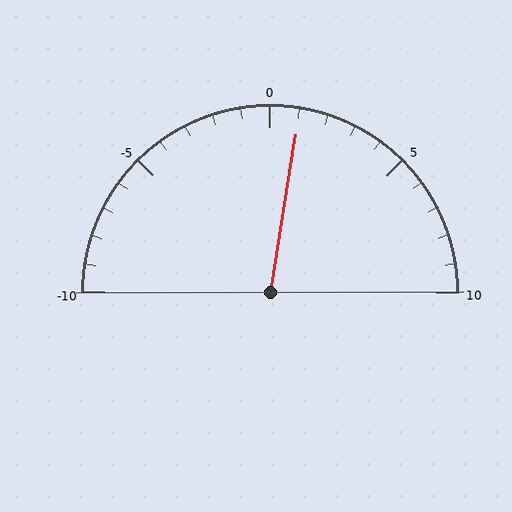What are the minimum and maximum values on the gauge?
The gauge ranges from -10 to 10.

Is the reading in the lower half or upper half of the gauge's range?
The reading is in the upper half of the range (-10 to 10).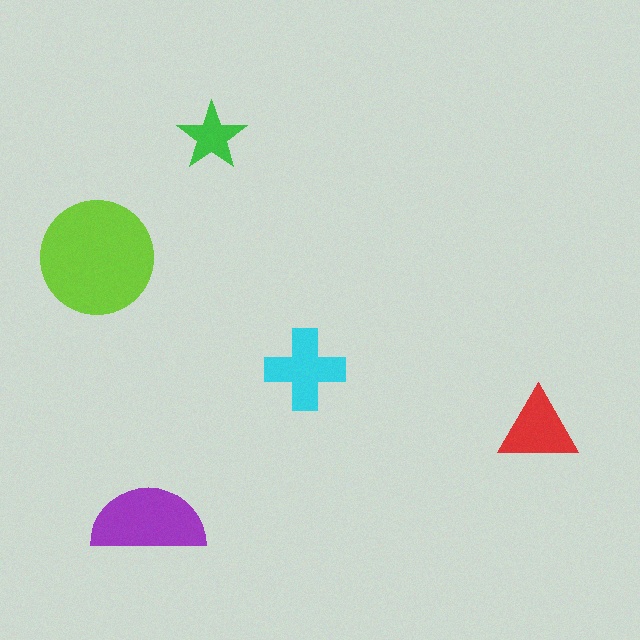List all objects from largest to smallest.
The lime circle, the purple semicircle, the cyan cross, the red triangle, the green star.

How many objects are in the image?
There are 5 objects in the image.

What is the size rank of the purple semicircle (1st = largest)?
2nd.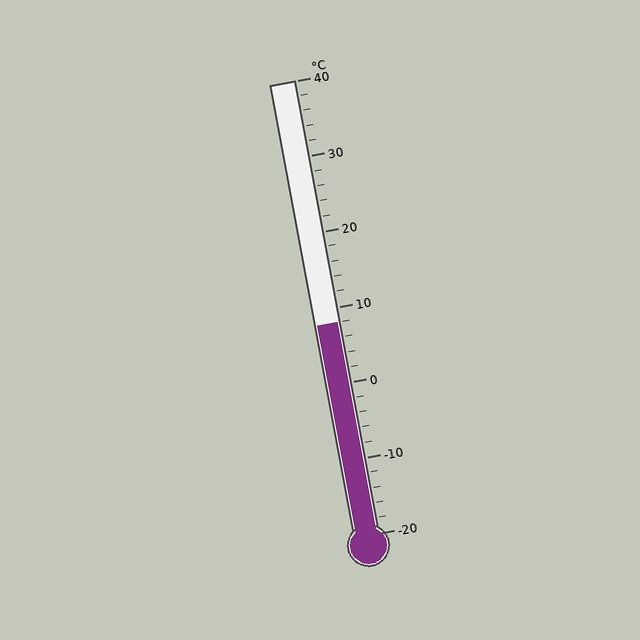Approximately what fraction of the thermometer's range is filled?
The thermometer is filled to approximately 45% of its range.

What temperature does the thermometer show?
The thermometer shows approximately 8°C.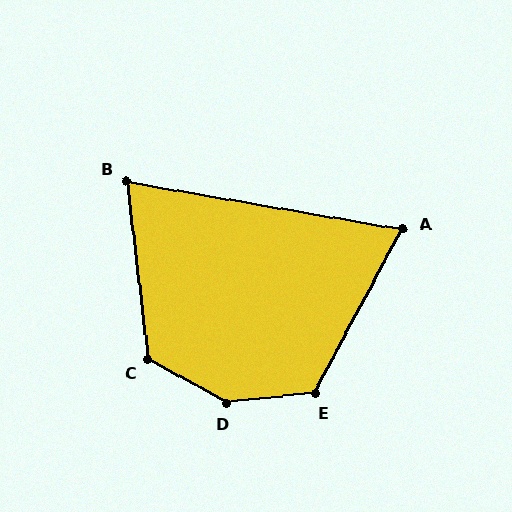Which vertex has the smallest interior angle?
A, at approximately 72 degrees.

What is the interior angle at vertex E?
Approximately 124 degrees (obtuse).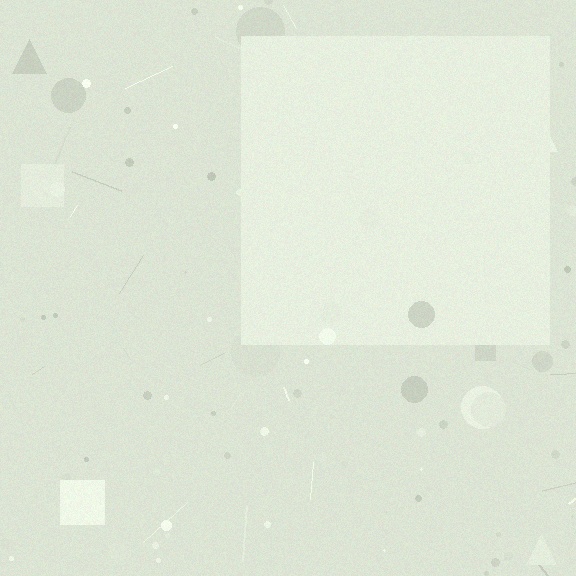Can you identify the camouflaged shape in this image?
The camouflaged shape is a square.